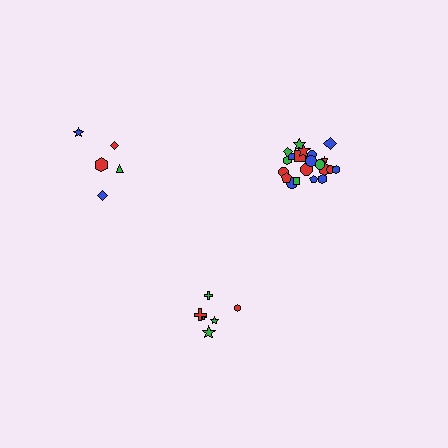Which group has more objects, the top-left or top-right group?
The top-right group.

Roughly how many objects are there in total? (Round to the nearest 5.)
Roughly 35 objects in total.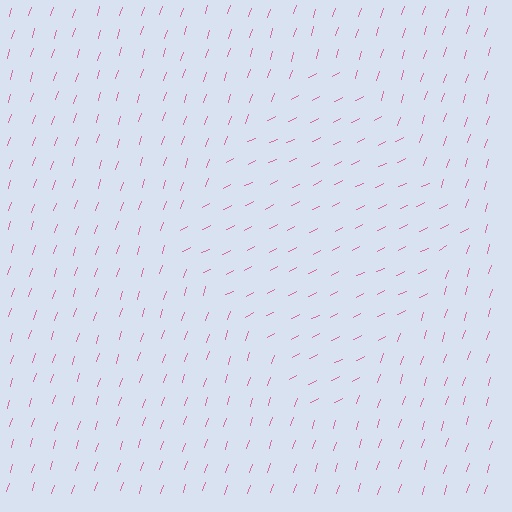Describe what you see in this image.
The image is filled with small pink line segments. A diamond region in the image has lines oriented differently from the surrounding lines, creating a visible texture boundary.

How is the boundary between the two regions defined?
The boundary is defined purely by a change in line orientation (approximately 45 degrees difference). All lines are the same color and thickness.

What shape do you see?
I see a diamond.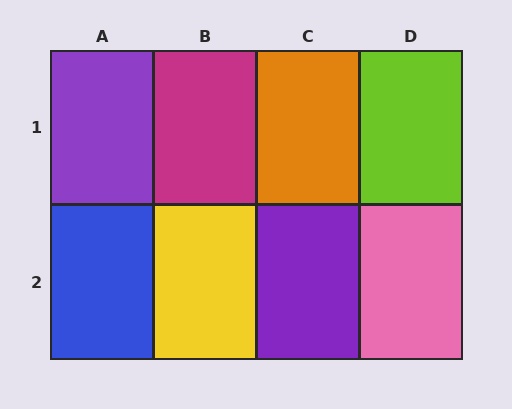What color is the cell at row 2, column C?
Purple.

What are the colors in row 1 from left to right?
Purple, magenta, orange, lime.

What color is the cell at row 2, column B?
Yellow.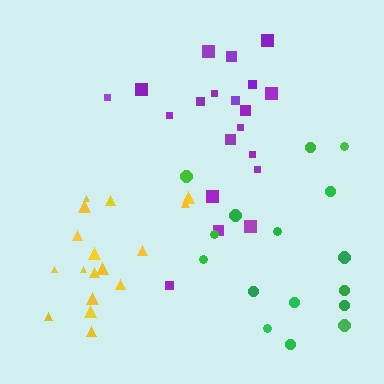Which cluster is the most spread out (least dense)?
Green.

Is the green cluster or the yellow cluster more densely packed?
Yellow.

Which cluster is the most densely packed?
Yellow.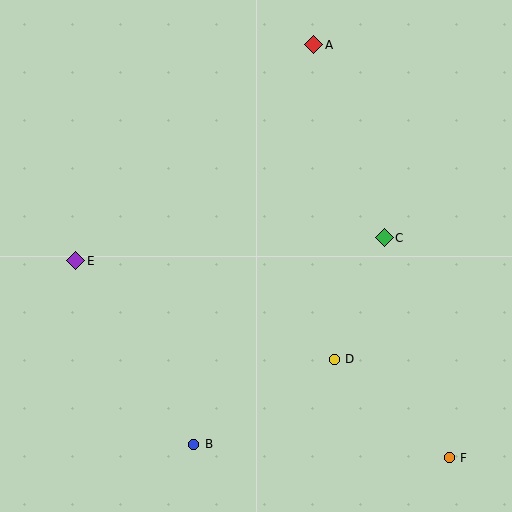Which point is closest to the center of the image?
Point C at (384, 238) is closest to the center.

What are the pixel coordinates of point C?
Point C is at (384, 238).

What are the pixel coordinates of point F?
Point F is at (449, 458).